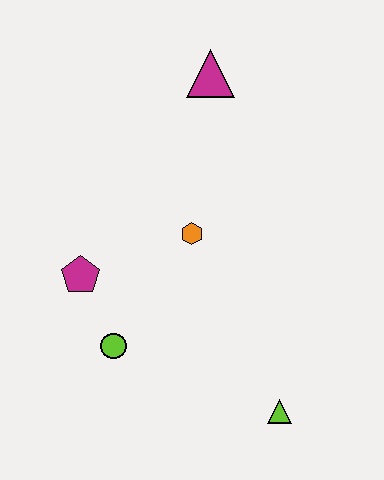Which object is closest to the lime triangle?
The lime circle is closest to the lime triangle.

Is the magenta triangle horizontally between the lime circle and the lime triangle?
Yes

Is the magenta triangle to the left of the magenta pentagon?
No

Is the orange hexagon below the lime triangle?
No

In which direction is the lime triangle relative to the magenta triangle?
The lime triangle is below the magenta triangle.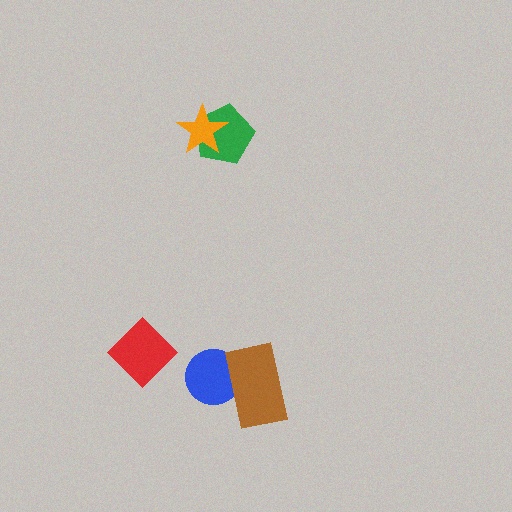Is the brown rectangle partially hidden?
No, no other shape covers it.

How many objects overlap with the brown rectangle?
1 object overlaps with the brown rectangle.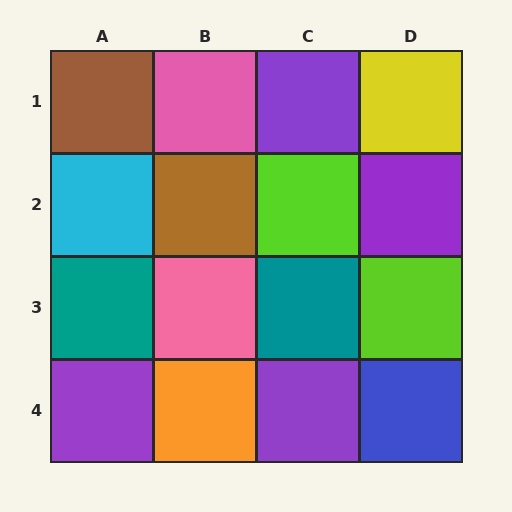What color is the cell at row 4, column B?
Orange.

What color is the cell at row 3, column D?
Lime.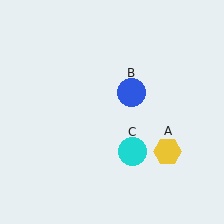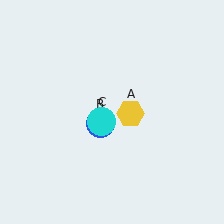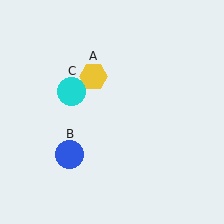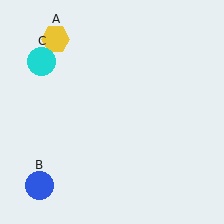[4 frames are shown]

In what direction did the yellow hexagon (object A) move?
The yellow hexagon (object A) moved up and to the left.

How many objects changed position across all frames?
3 objects changed position: yellow hexagon (object A), blue circle (object B), cyan circle (object C).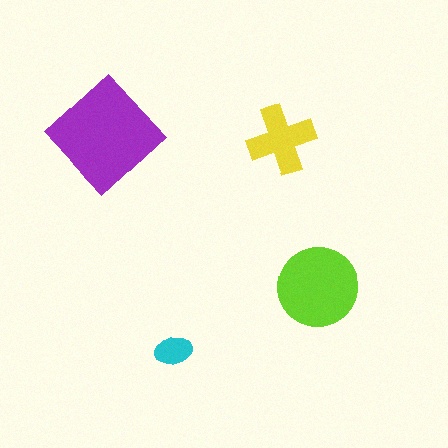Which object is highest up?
The purple diamond is topmost.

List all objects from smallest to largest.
The cyan ellipse, the yellow cross, the lime circle, the purple diamond.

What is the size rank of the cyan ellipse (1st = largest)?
4th.